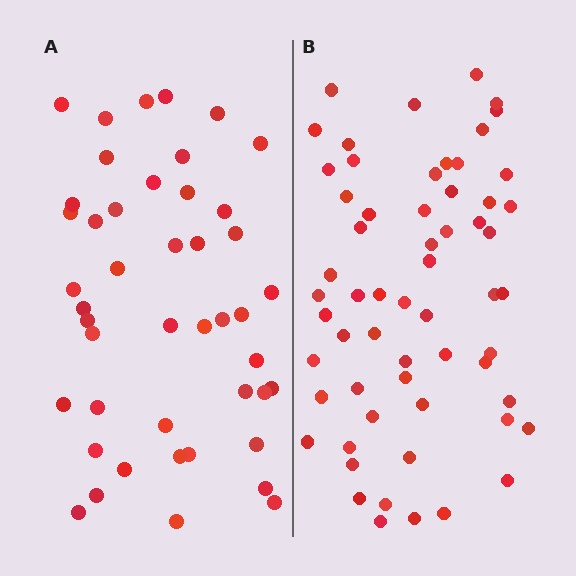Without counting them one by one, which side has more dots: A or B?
Region B (the right region) has more dots.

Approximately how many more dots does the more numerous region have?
Region B has approximately 15 more dots than region A.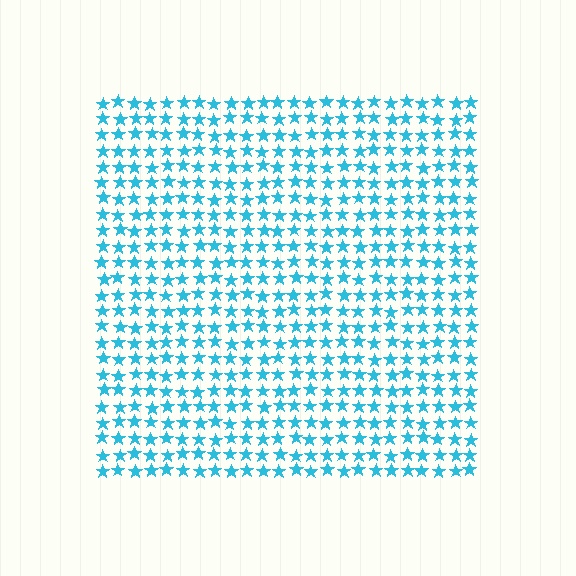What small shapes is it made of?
It is made of small stars.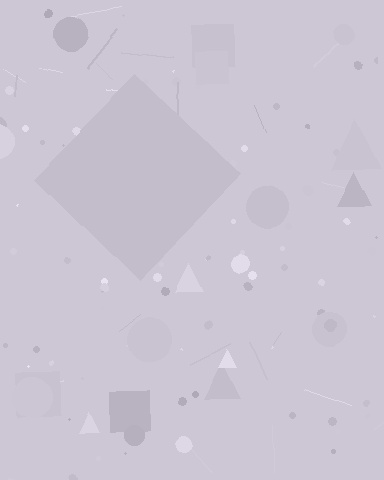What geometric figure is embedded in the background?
A diamond is embedded in the background.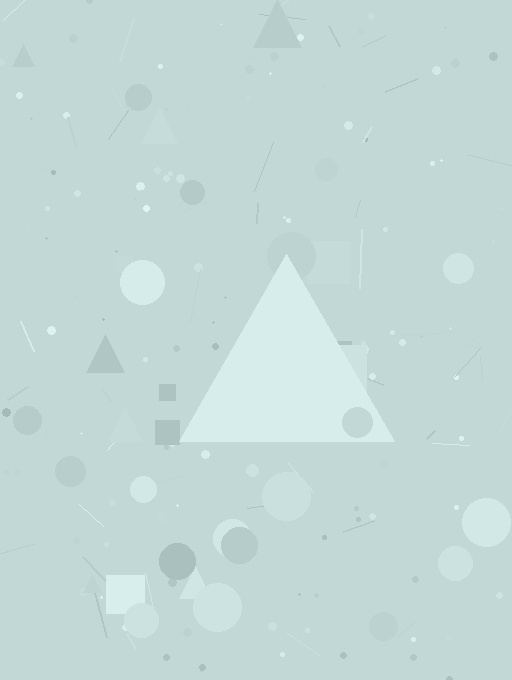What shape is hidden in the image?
A triangle is hidden in the image.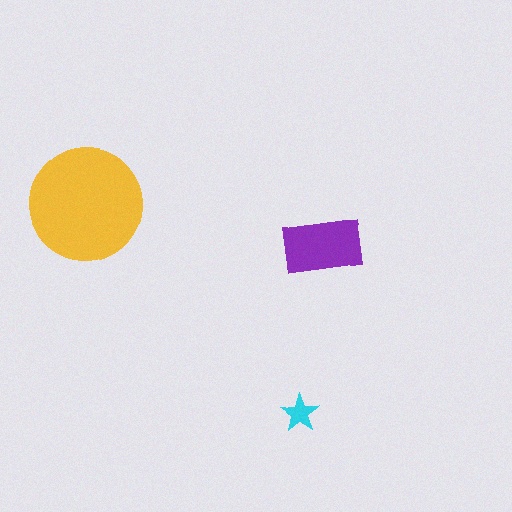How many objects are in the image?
There are 3 objects in the image.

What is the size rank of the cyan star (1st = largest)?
3rd.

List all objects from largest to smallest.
The yellow circle, the purple rectangle, the cyan star.